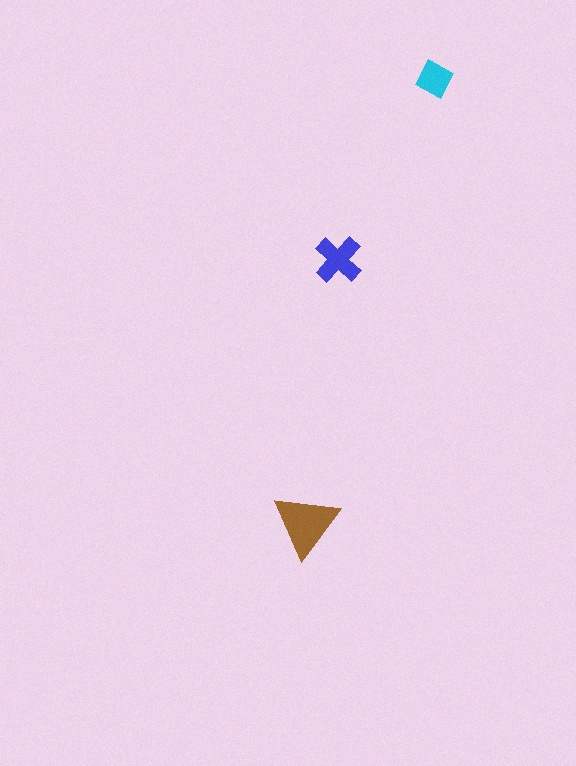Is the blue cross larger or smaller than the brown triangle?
Smaller.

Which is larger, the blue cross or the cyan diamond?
The blue cross.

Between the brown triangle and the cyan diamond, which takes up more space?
The brown triangle.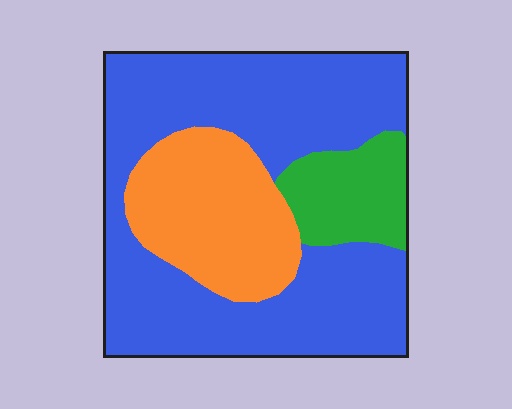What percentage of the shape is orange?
Orange covers 24% of the shape.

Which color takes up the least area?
Green, at roughly 15%.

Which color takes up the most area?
Blue, at roughly 65%.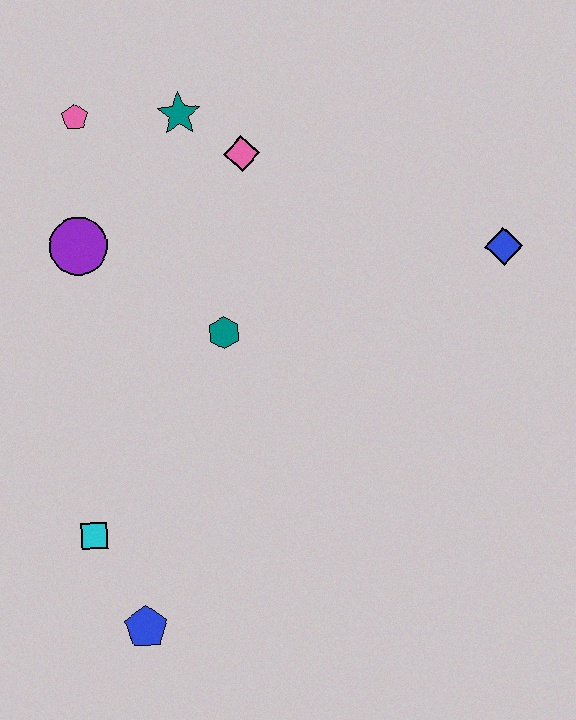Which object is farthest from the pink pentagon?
The blue pentagon is farthest from the pink pentagon.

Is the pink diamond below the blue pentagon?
No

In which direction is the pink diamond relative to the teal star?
The pink diamond is to the right of the teal star.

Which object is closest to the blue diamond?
The pink diamond is closest to the blue diamond.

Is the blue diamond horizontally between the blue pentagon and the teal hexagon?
No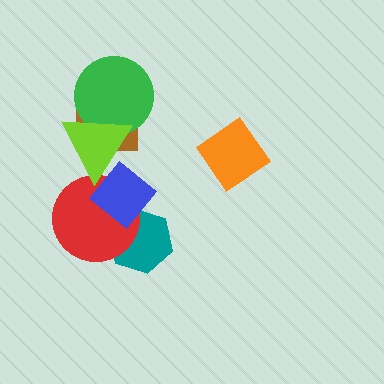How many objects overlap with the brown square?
2 objects overlap with the brown square.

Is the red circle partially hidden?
Yes, it is partially covered by another shape.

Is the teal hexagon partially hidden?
Yes, it is partially covered by another shape.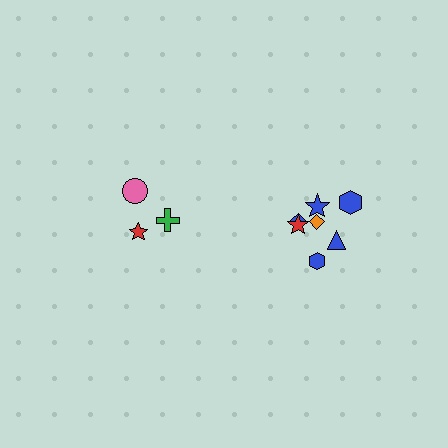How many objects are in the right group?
There are 7 objects.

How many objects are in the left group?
There are 3 objects.